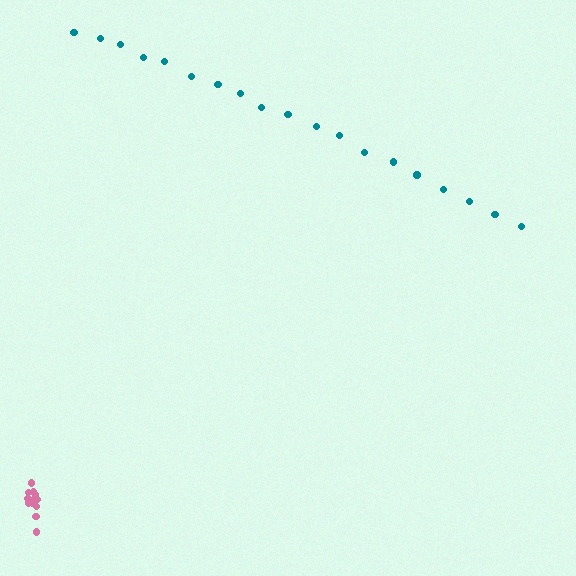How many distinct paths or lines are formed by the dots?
There are 2 distinct paths.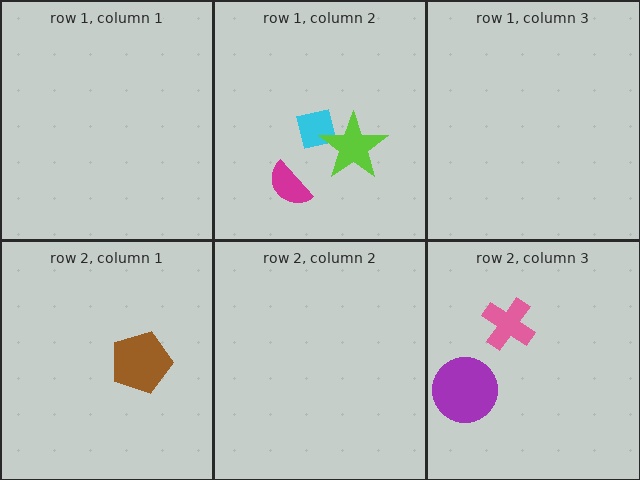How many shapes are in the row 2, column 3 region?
2.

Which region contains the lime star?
The row 1, column 2 region.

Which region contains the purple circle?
The row 2, column 3 region.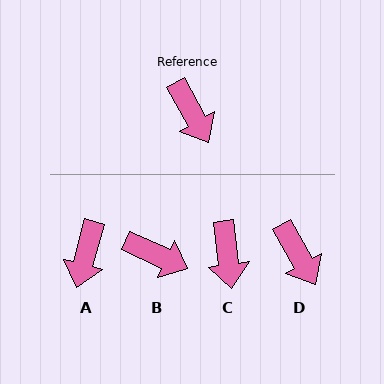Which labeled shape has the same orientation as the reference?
D.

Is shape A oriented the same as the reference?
No, it is off by about 44 degrees.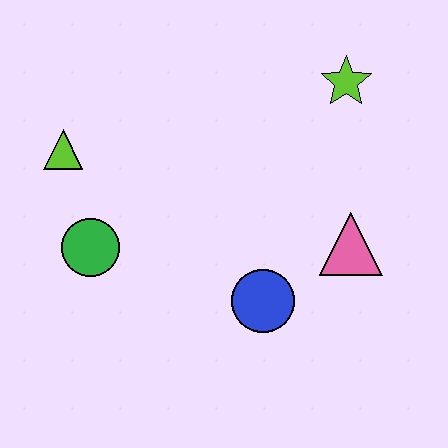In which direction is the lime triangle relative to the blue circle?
The lime triangle is to the left of the blue circle.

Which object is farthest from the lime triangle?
The pink triangle is farthest from the lime triangle.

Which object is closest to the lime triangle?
The green circle is closest to the lime triangle.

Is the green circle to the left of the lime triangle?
No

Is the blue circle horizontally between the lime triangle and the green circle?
No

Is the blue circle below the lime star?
Yes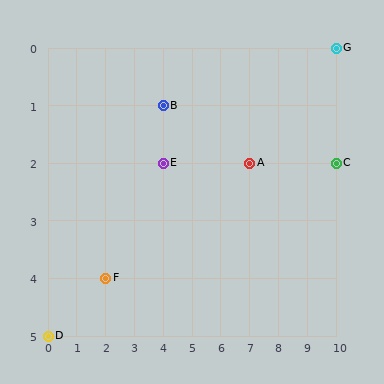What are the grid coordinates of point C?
Point C is at grid coordinates (10, 2).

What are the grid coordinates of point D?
Point D is at grid coordinates (0, 5).